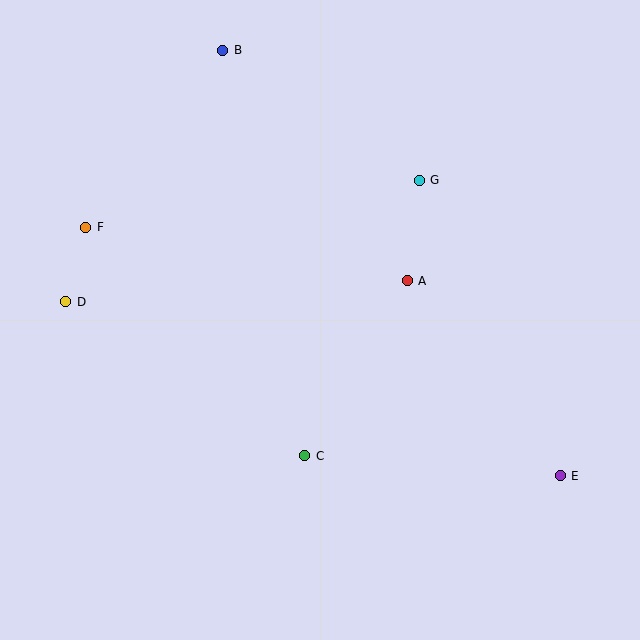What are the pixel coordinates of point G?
Point G is at (419, 180).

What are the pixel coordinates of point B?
Point B is at (223, 50).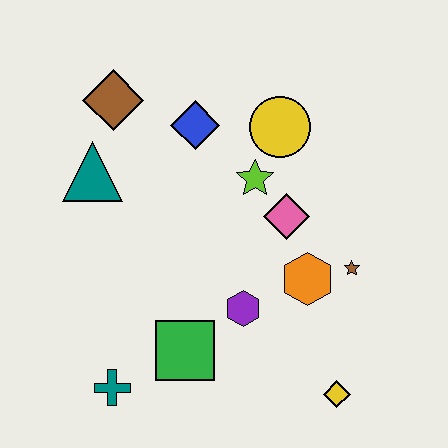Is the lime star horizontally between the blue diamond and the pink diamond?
Yes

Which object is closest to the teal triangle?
The brown diamond is closest to the teal triangle.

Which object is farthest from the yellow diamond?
The brown diamond is farthest from the yellow diamond.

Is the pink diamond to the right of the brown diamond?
Yes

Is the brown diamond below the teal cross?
No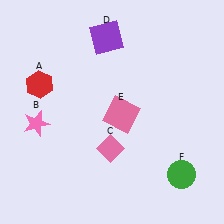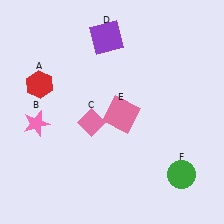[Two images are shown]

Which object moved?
The pink diamond (C) moved up.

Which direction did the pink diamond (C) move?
The pink diamond (C) moved up.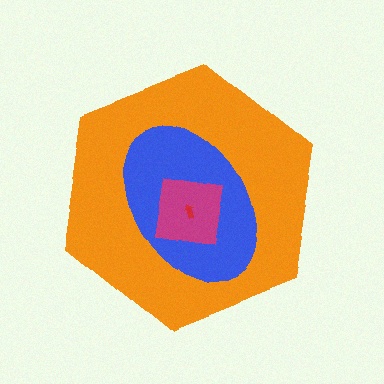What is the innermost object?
The red arrow.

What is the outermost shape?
The orange hexagon.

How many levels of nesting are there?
4.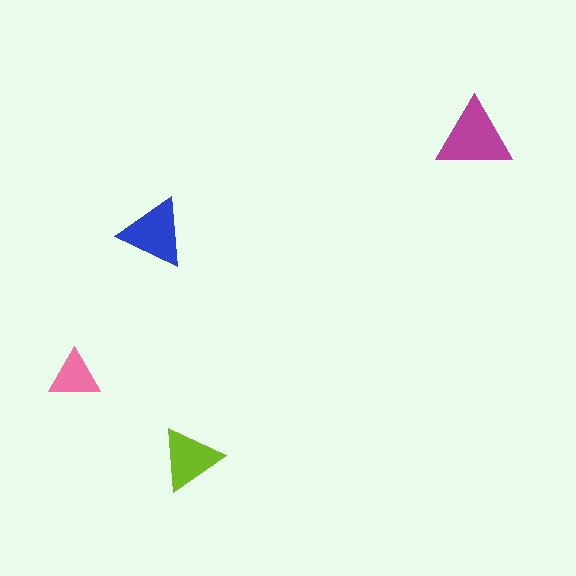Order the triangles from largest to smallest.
the magenta one, the blue one, the lime one, the pink one.